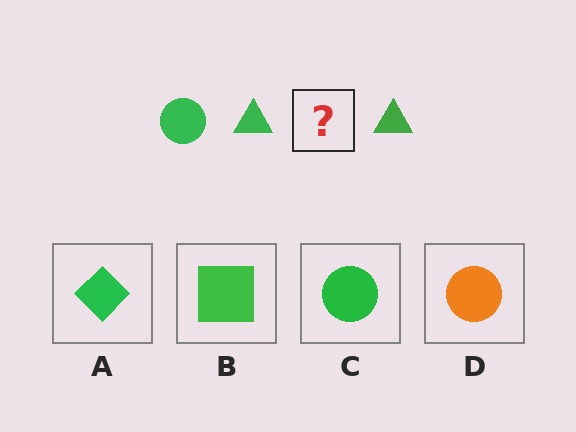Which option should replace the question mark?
Option C.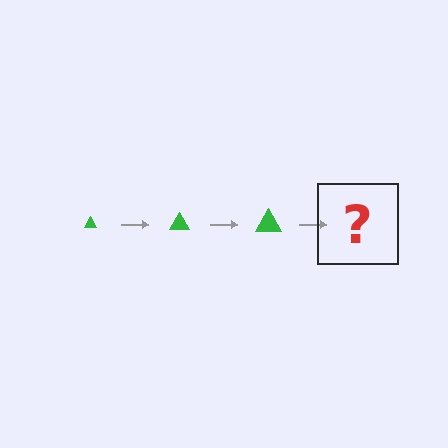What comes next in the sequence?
The next element should be a green triangle, larger than the previous one.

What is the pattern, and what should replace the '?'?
The pattern is that the triangle gets progressively larger each step. The '?' should be a green triangle, larger than the previous one.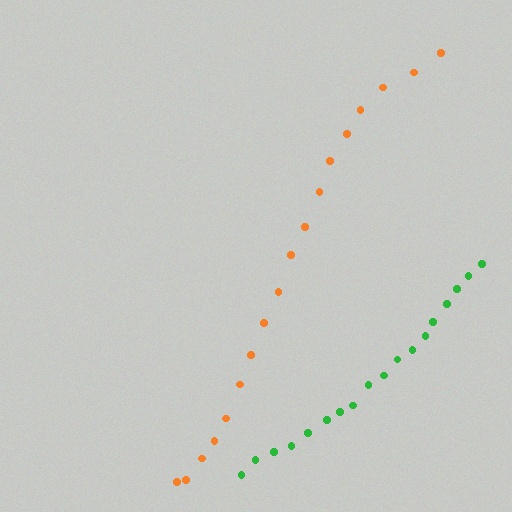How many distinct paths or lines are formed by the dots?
There are 2 distinct paths.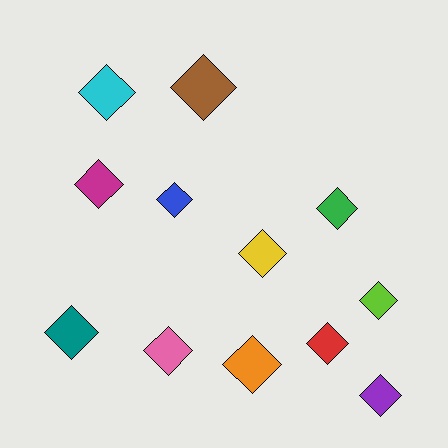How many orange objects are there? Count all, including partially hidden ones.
There is 1 orange object.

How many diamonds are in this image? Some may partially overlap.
There are 12 diamonds.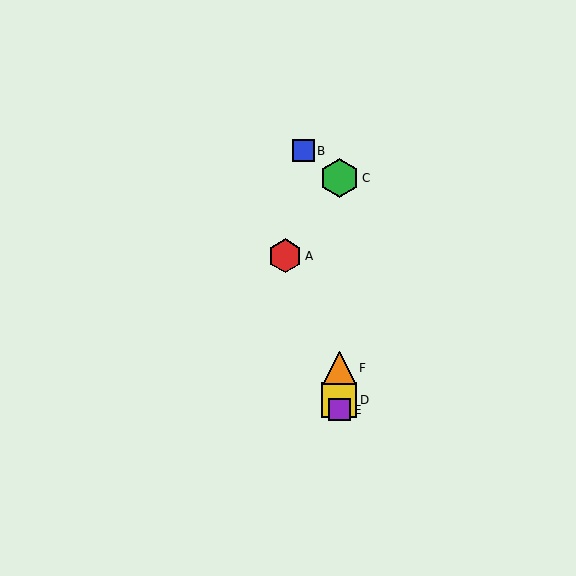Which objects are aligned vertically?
Objects C, D, E, F are aligned vertically.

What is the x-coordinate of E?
Object E is at x≈339.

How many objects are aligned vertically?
4 objects (C, D, E, F) are aligned vertically.